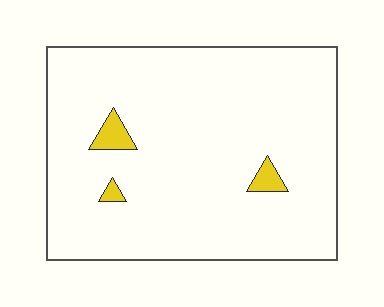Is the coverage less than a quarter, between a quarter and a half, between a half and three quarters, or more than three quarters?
Less than a quarter.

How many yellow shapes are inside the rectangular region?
3.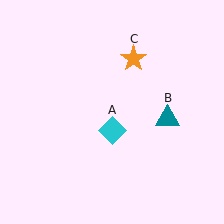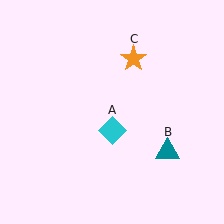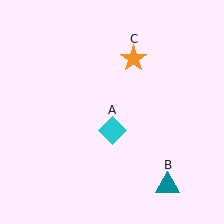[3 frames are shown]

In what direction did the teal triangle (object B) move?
The teal triangle (object B) moved down.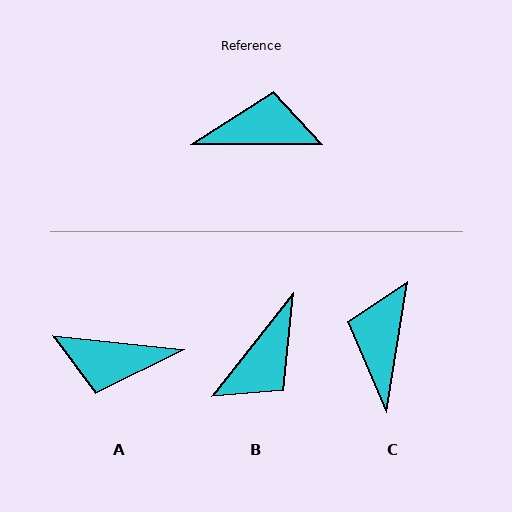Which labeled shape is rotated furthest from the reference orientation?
A, about 174 degrees away.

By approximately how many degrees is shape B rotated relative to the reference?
Approximately 128 degrees clockwise.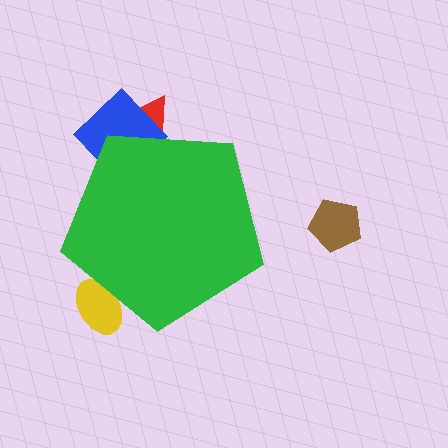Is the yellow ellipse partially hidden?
Yes, the yellow ellipse is partially hidden behind the green pentagon.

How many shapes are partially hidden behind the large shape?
3 shapes are partially hidden.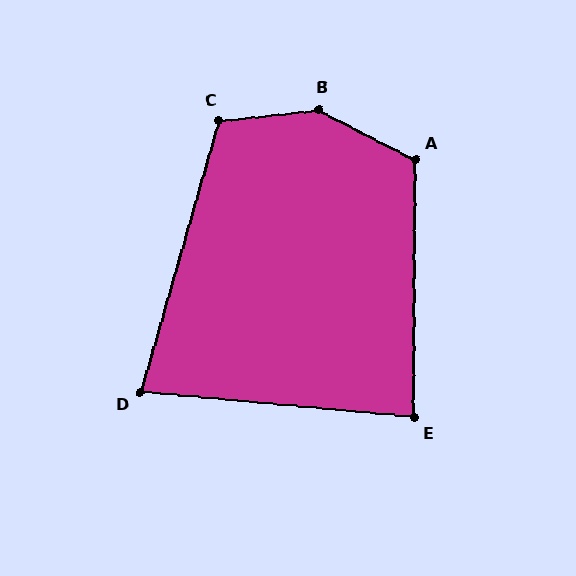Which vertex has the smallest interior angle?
D, at approximately 79 degrees.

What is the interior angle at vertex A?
Approximately 117 degrees (obtuse).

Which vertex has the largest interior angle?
B, at approximately 146 degrees.